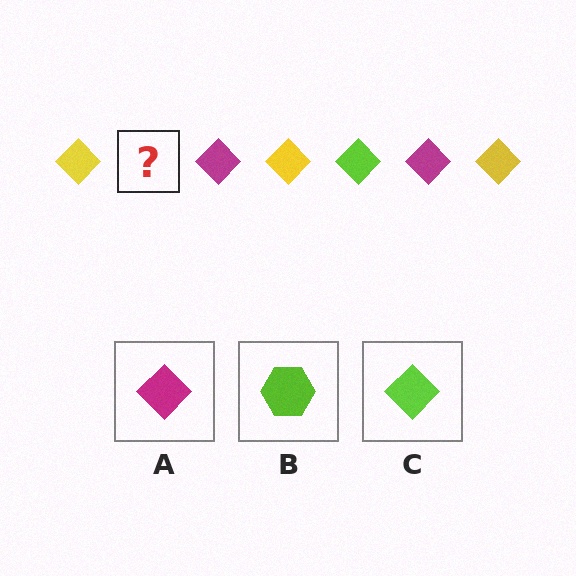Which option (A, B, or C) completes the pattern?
C.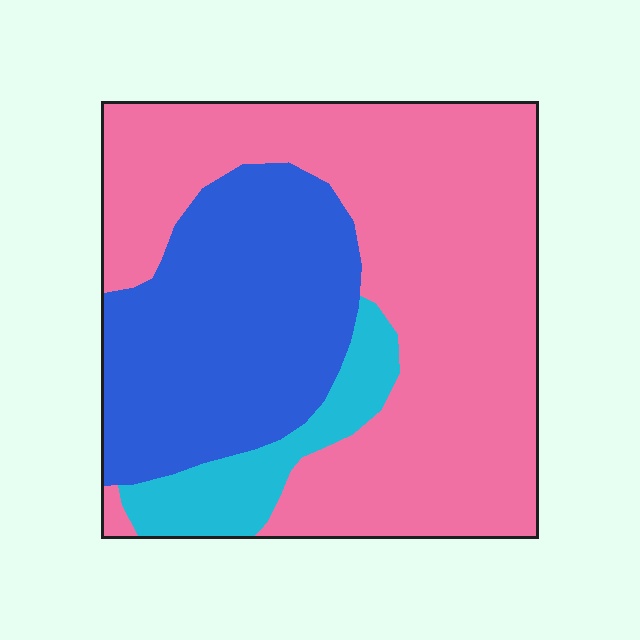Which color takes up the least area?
Cyan, at roughly 10%.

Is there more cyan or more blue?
Blue.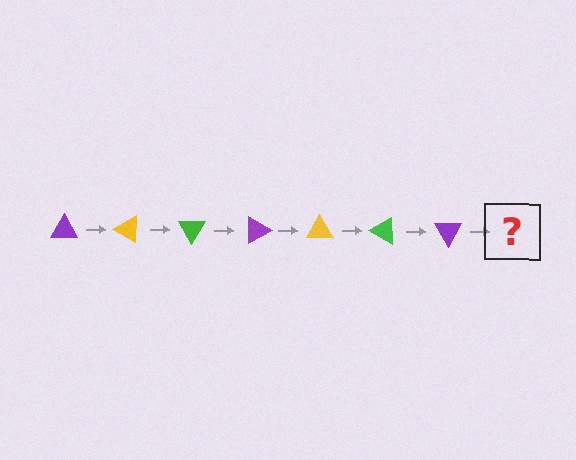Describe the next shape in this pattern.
It should be a yellow triangle, rotated 210 degrees from the start.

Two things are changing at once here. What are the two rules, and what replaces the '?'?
The two rules are that it rotates 30 degrees each step and the color cycles through purple, yellow, and green. The '?' should be a yellow triangle, rotated 210 degrees from the start.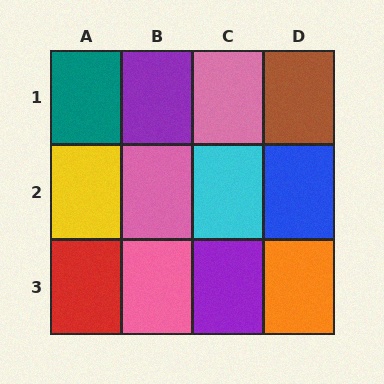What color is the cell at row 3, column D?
Orange.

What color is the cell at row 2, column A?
Yellow.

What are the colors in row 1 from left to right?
Teal, purple, pink, brown.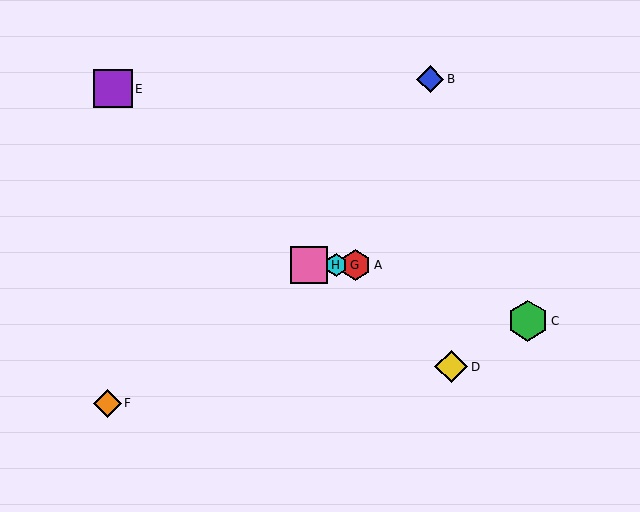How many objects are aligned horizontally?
3 objects (A, G, H) are aligned horizontally.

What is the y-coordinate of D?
Object D is at y≈367.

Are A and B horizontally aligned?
No, A is at y≈265 and B is at y≈79.